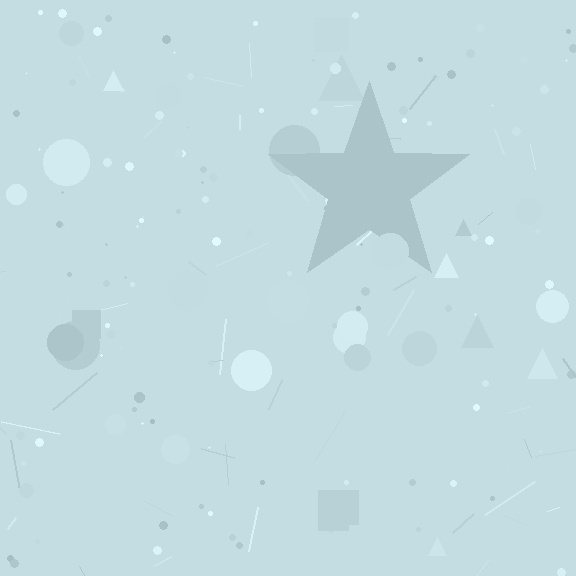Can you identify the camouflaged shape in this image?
The camouflaged shape is a star.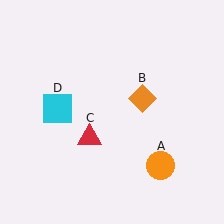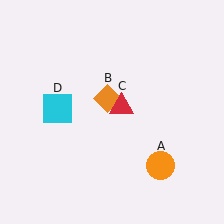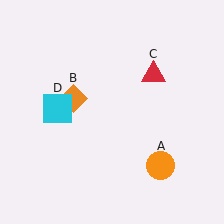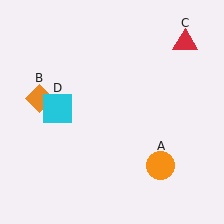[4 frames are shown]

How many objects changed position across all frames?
2 objects changed position: orange diamond (object B), red triangle (object C).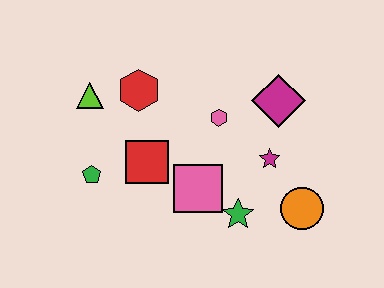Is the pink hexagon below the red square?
No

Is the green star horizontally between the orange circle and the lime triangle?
Yes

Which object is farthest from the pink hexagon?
The green pentagon is farthest from the pink hexagon.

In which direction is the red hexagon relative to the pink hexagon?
The red hexagon is to the left of the pink hexagon.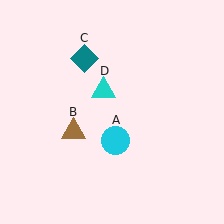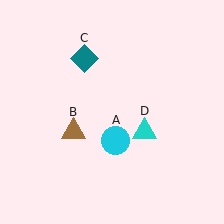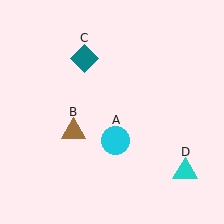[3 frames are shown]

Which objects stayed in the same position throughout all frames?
Cyan circle (object A) and brown triangle (object B) and teal diamond (object C) remained stationary.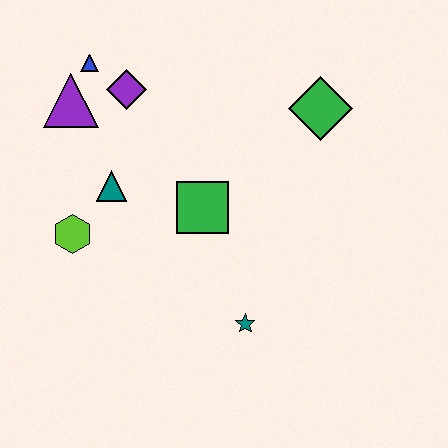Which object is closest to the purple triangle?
The blue triangle is closest to the purple triangle.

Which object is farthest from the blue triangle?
The teal star is farthest from the blue triangle.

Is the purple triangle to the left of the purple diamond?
Yes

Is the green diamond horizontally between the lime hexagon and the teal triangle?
No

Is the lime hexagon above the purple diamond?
No